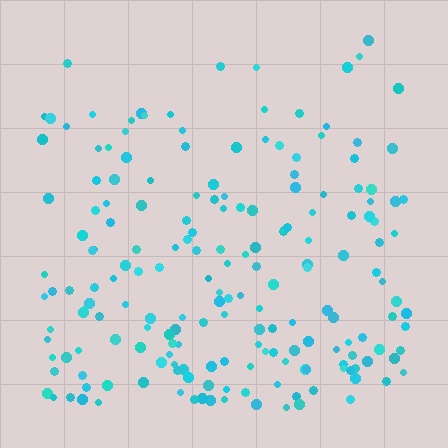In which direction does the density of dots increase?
From top to bottom, with the bottom side densest.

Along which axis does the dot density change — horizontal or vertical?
Vertical.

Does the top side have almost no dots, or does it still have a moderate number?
Still a moderate number, just noticeably fewer than the bottom.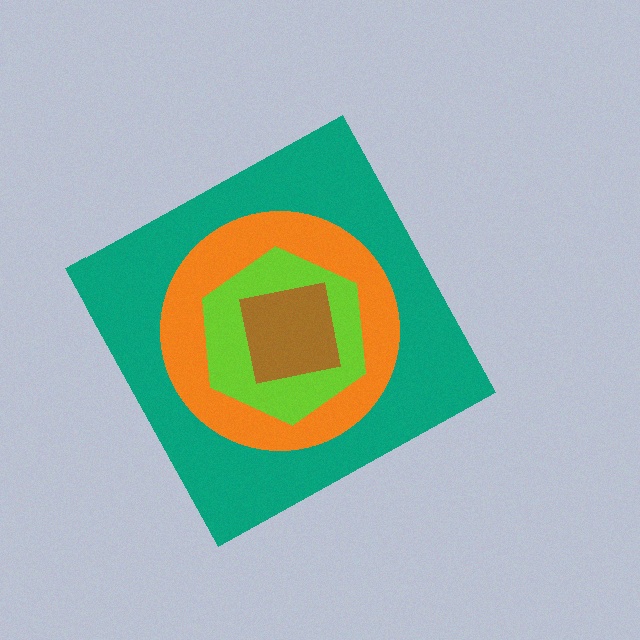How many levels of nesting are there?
4.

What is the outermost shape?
The teal diamond.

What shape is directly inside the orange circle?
The lime hexagon.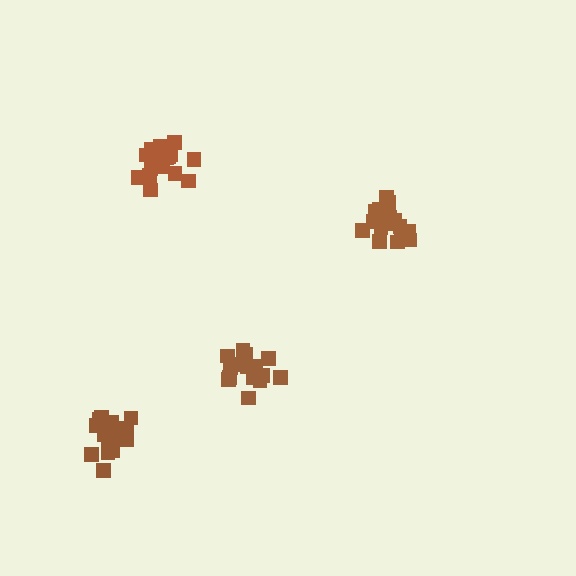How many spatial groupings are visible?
There are 4 spatial groupings.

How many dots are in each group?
Group 1: 19 dots, Group 2: 18 dots, Group 3: 20 dots, Group 4: 17 dots (74 total).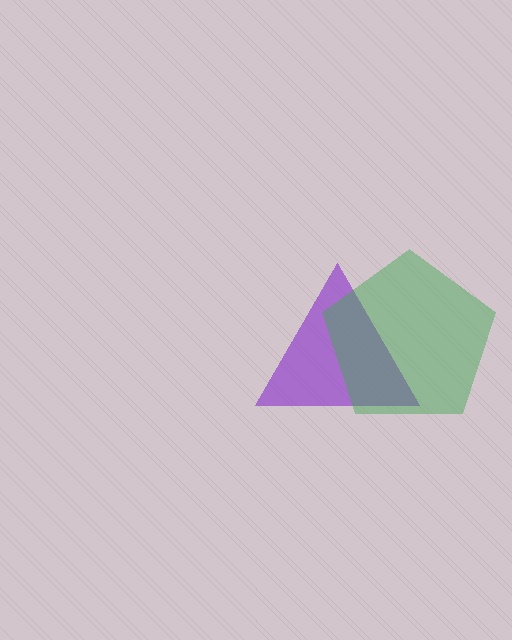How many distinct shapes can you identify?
There are 2 distinct shapes: a purple triangle, a green pentagon.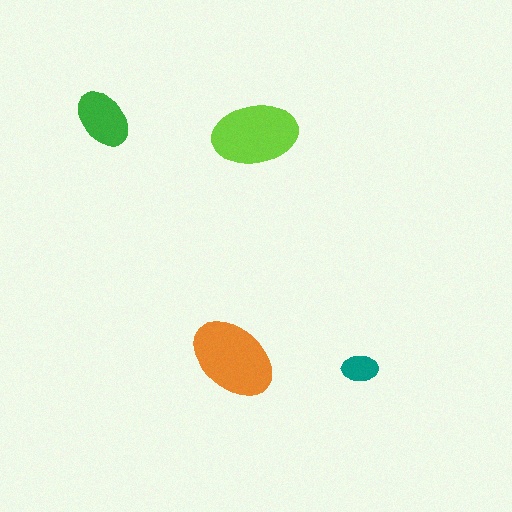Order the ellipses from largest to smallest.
the orange one, the lime one, the green one, the teal one.